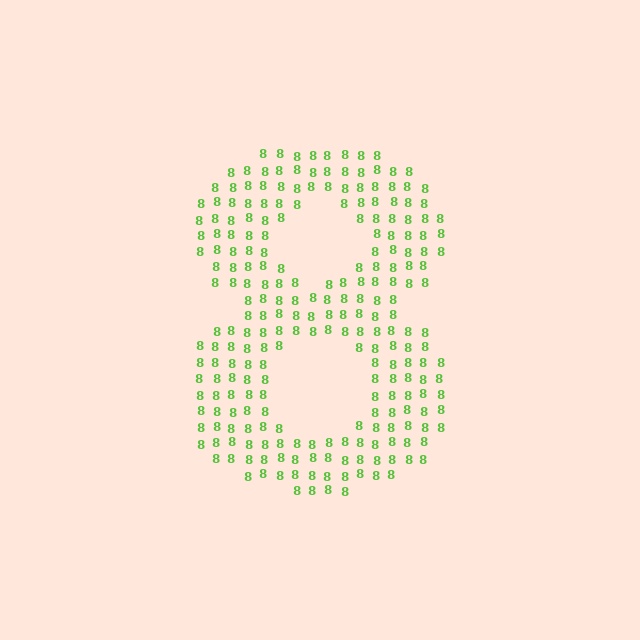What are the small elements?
The small elements are digit 8's.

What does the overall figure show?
The overall figure shows the digit 8.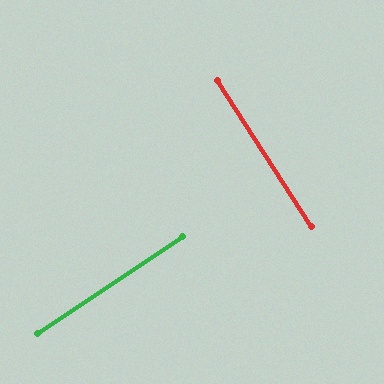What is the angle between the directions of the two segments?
Approximately 89 degrees.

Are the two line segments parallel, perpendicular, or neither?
Perpendicular — they meet at approximately 89°.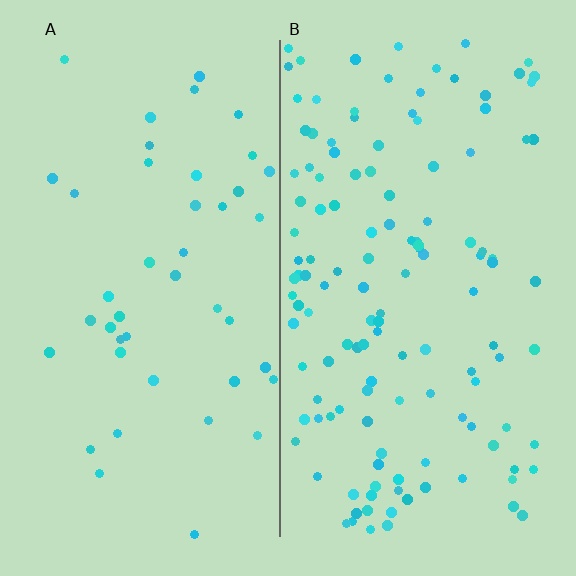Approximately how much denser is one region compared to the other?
Approximately 3.0× — region B over region A.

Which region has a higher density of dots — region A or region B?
B (the right).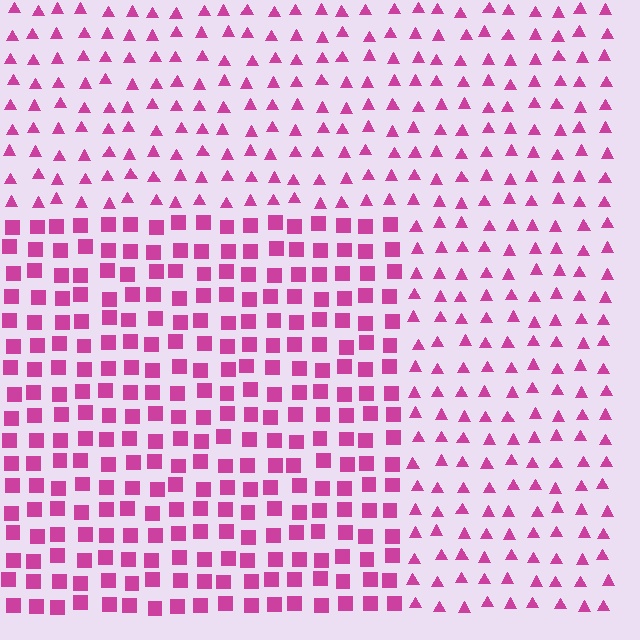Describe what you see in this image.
The image is filled with small magenta elements arranged in a uniform grid. A rectangle-shaped region contains squares, while the surrounding area contains triangles. The boundary is defined purely by the change in element shape.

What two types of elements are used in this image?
The image uses squares inside the rectangle region and triangles outside it.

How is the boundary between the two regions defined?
The boundary is defined by a change in element shape: squares inside vs. triangles outside. All elements share the same color and spacing.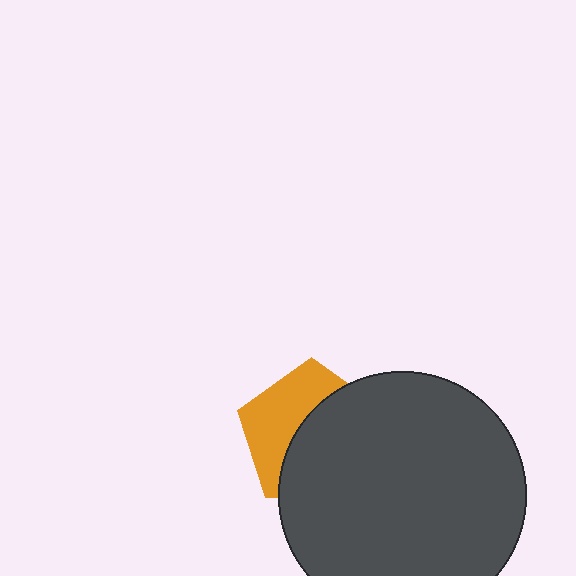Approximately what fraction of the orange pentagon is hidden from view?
Roughly 58% of the orange pentagon is hidden behind the dark gray circle.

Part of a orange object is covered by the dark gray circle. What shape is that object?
It is a pentagon.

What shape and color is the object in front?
The object in front is a dark gray circle.